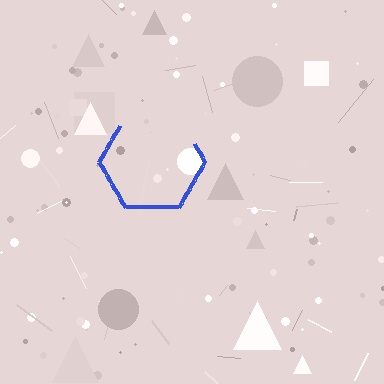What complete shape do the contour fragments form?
The contour fragments form a hexagon.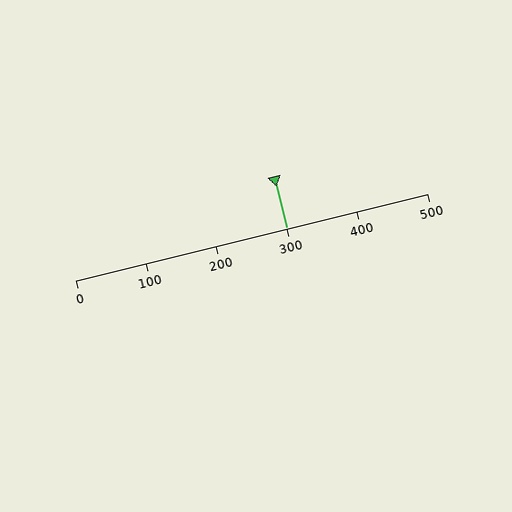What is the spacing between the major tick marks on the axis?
The major ticks are spaced 100 apart.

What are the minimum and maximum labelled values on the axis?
The axis runs from 0 to 500.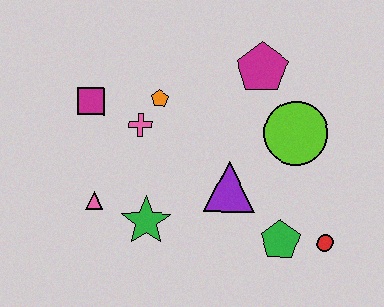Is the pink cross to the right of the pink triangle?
Yes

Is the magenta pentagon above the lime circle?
Yes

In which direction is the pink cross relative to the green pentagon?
The pink cross is to the left of the green pentagon.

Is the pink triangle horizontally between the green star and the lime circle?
No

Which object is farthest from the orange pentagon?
The red circle is farthest from the orange pentagon.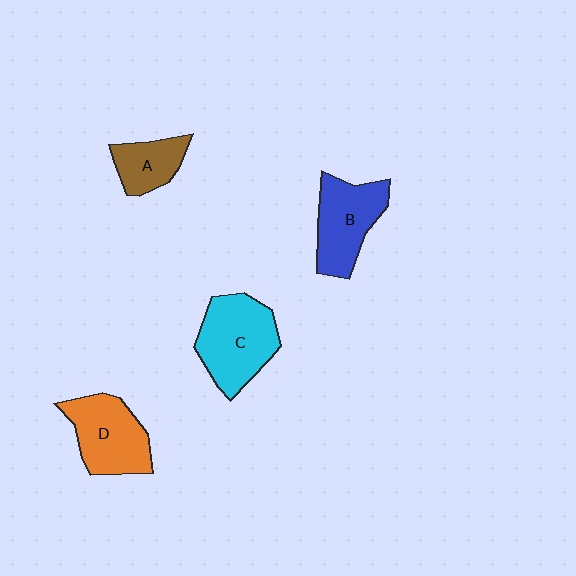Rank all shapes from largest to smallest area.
From largest to smallest: C (cyan), D (orange), B (blue), A (brown).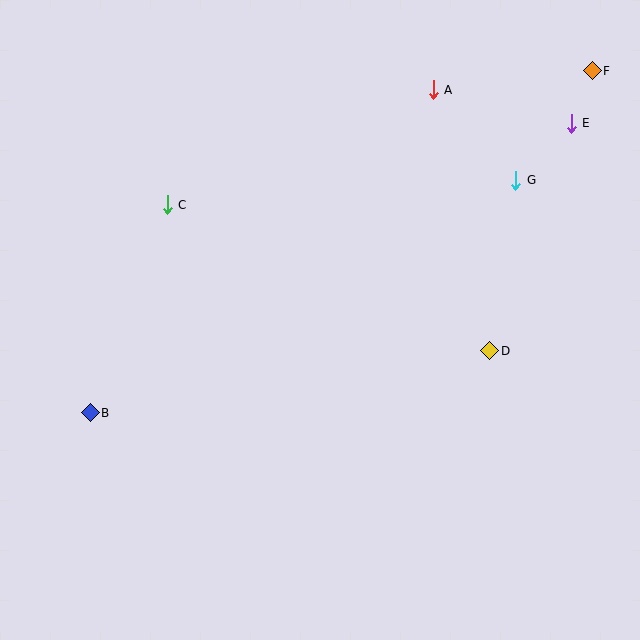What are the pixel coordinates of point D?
Point D is at (490, 351).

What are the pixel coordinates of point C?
Point C is at (167, 205).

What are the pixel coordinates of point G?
Point G is at (516, 180).